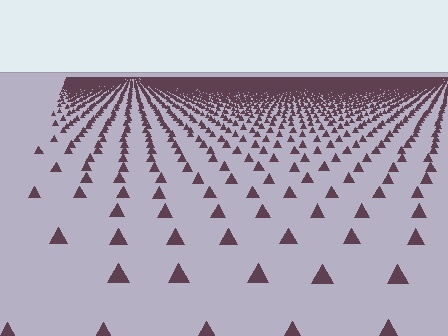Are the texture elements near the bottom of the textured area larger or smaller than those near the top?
Larger. Near the bottom, elements are closer to the viewer and appear at a bigger on-screen size.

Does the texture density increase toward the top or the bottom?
Density increases toward the top.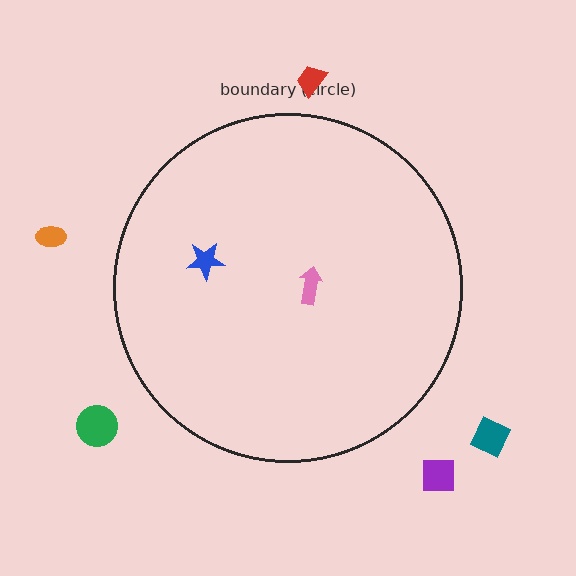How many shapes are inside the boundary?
2 inside, 5 outside.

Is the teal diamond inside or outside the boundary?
Outside.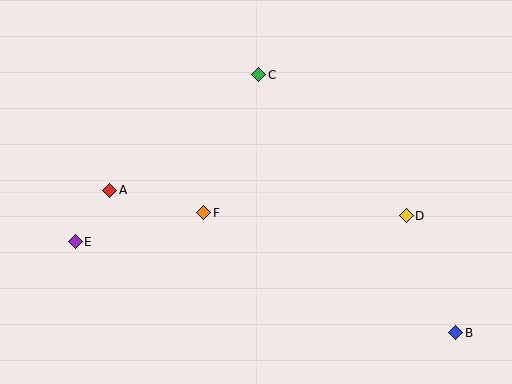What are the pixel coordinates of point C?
Point C is at (259, 75).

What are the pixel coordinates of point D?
Point D is at (406, 216).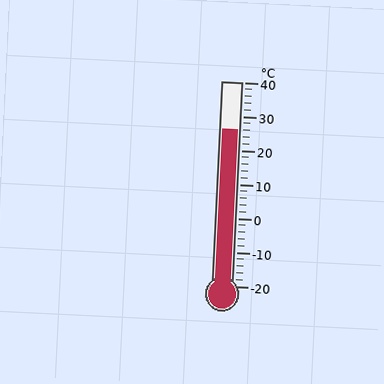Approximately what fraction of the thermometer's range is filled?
The thermometer is filled to approximately 75% of its range.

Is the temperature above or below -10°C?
The temperature is above -10°C.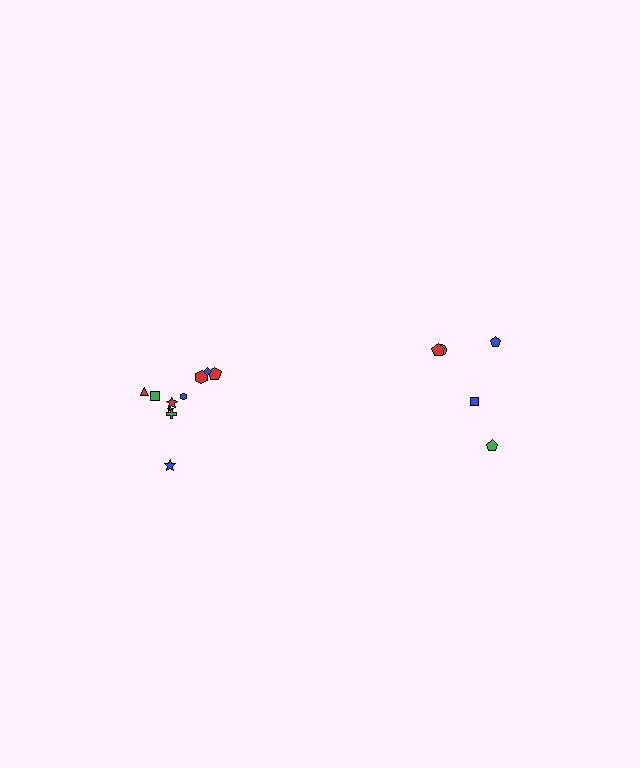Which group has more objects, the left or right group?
The left group.